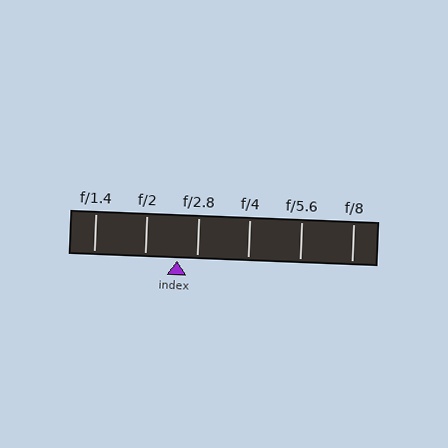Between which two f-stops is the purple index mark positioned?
The index mark is between f/2 and f/2.8.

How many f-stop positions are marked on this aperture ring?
There are 6 f-stop positions marked.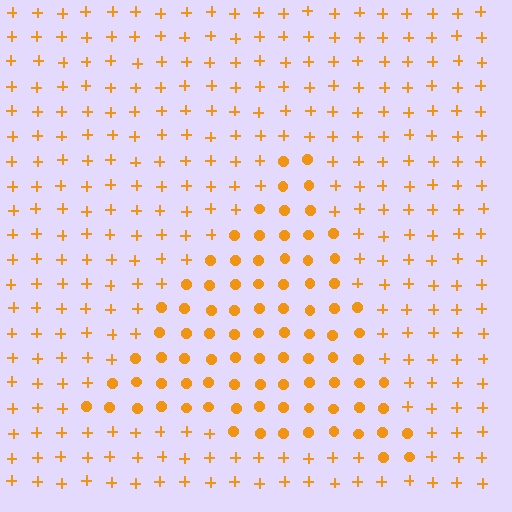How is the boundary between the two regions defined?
The boundary is defined by a change in element shape: circles inside vs. plus signs outside. All elements share the same color and spacing.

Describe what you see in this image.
The image is filled with small orange elements arranged in a uniform grid. A triangle-shaped region contains circles, while the surrounding area contains plus signs. The boundary is defined purely by the change in element shape.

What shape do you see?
I see a triangle.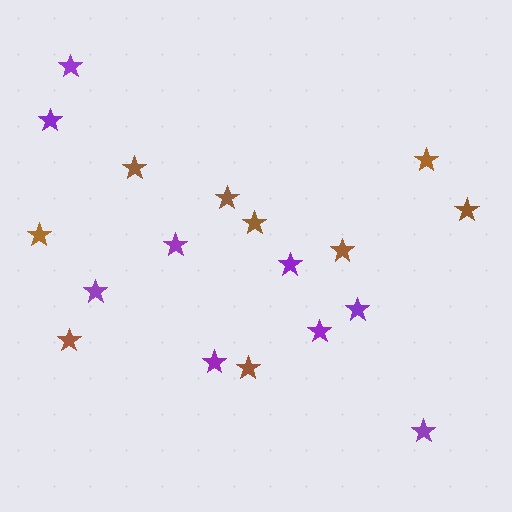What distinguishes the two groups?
There are 2 groups: one group of purple stars (9) and one group of brown stars (9).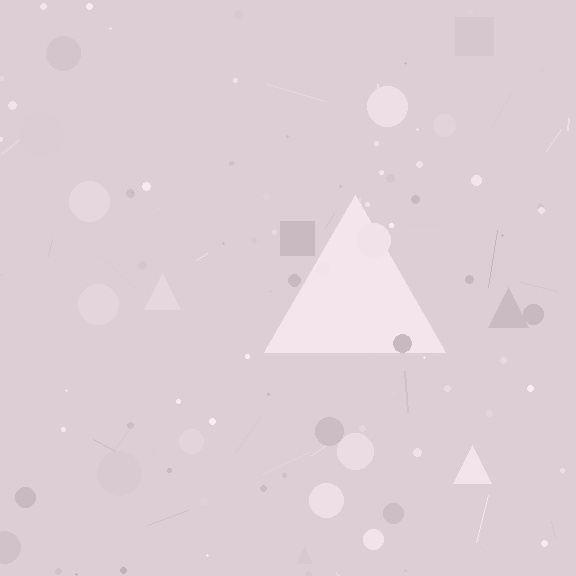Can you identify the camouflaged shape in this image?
The camouflaged shape is a triangle.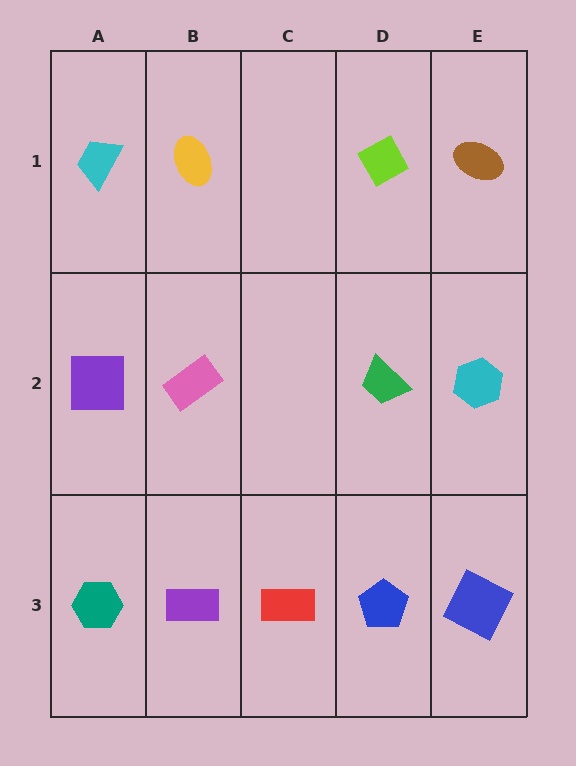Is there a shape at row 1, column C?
No, that cell is empty.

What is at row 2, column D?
A green trapezoid.